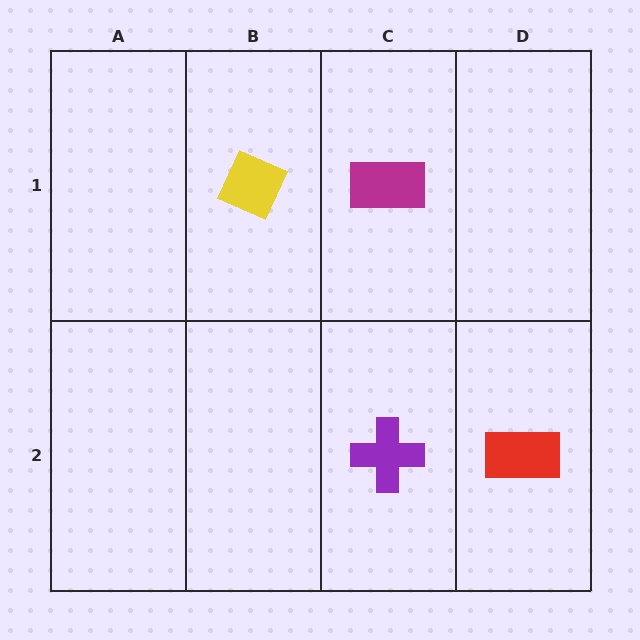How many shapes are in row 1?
2 shapes.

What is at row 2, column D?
A red rectangle.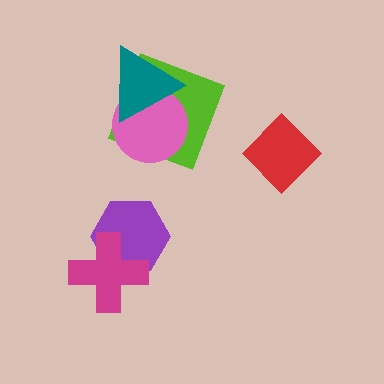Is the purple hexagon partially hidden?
Yes, it is partially covered by another shape.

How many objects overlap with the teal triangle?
2 objects overlap with the teal triangle.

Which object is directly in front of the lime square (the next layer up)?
The pink circle is directly in front of the lime square.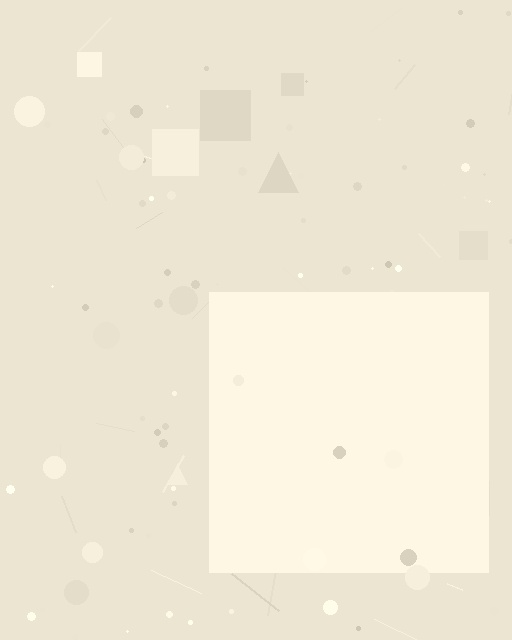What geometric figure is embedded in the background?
A square is embedded in the background.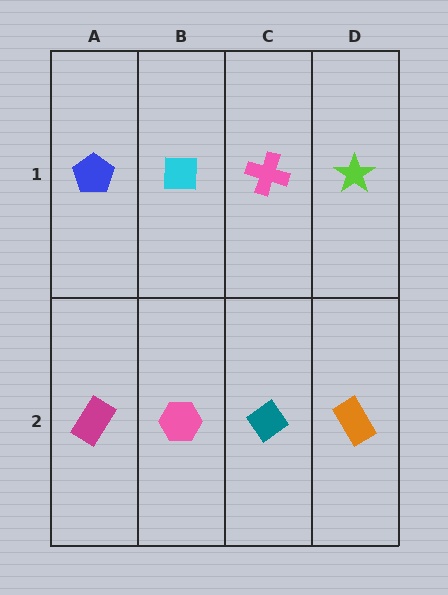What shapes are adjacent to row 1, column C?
A teal diamond (row 2, column C), a cyan square (row 1, column B), a lime star (row 1, column D).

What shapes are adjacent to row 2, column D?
A lime star (row 1, column D), a teal diamond (row 2, column C).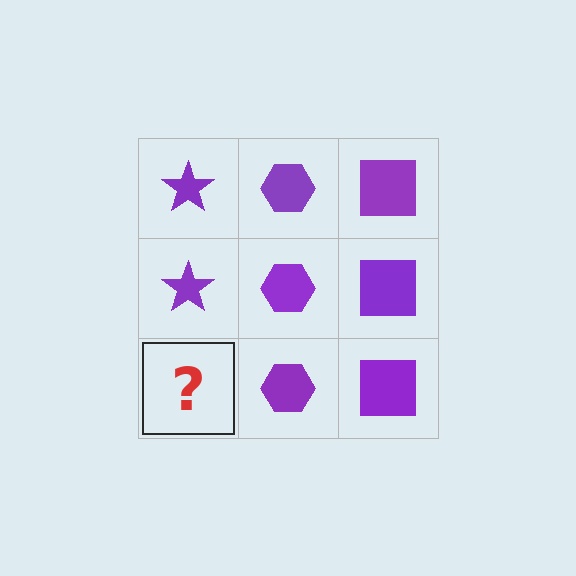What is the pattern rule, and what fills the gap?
The rule is that each column has a consistent shape. The gap should be filled with a purple star.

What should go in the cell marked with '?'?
The missing cell should contain a purple star.